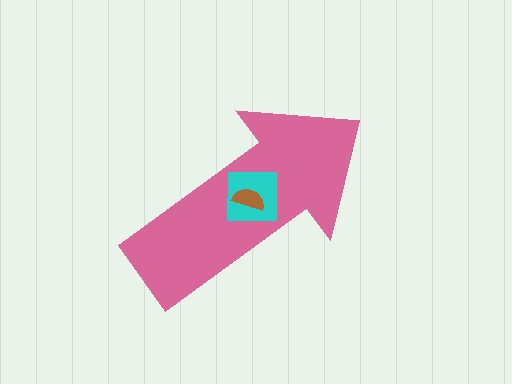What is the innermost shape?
The brown semicircle.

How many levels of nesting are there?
3.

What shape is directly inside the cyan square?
The brown semicircle.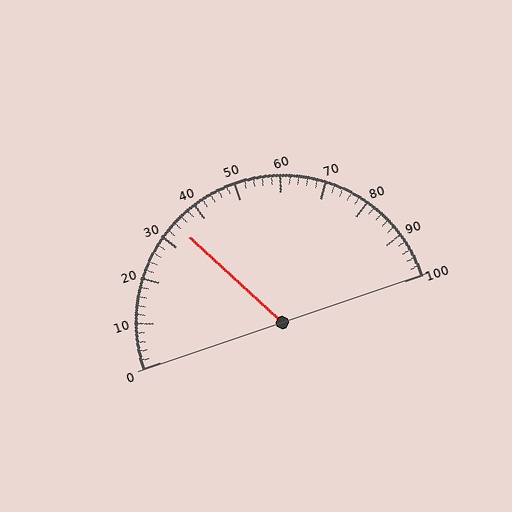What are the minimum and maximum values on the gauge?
The gauge ranges from 0 to 100.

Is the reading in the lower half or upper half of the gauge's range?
The reading is in the lower half of the range (0 to 100).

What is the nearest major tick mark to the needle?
The nearest major tick mark is 30.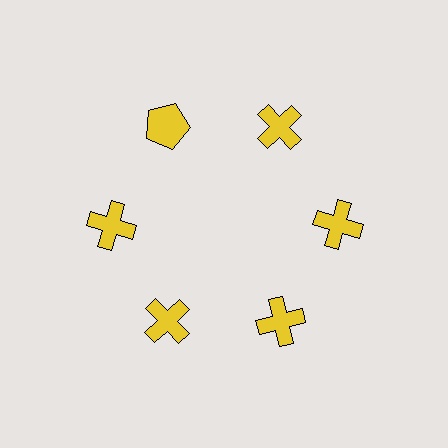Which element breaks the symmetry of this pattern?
The yellow pentagon at roughly the 11 o'clock position breaks the symmetry. All other shapes are yellow crosses.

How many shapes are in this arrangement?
There are 6 shapes arranged in a ring pattern.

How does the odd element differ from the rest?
It has a different shape: pentagon instead of cross.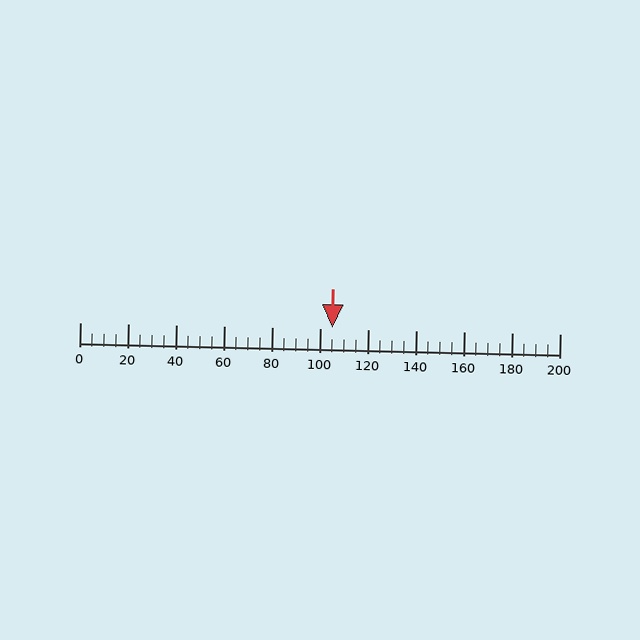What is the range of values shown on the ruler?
The ruler shows values from 0 to 200.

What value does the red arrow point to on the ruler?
The red arrow points to approximately 105.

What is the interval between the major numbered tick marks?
The major tick marks are spaced 20 units apart.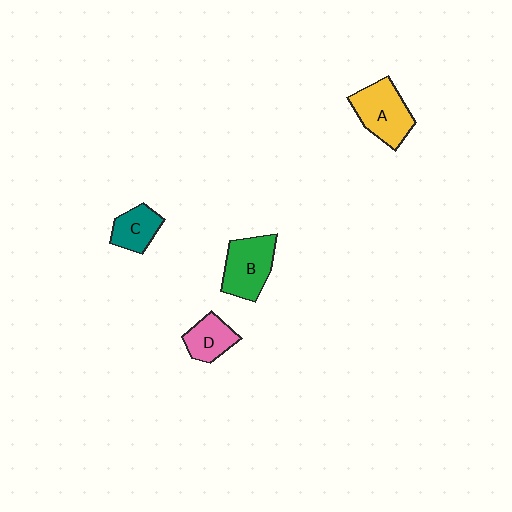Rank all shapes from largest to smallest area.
From largest to smallest: A (yellow), B (green), D (pink), C (teal).